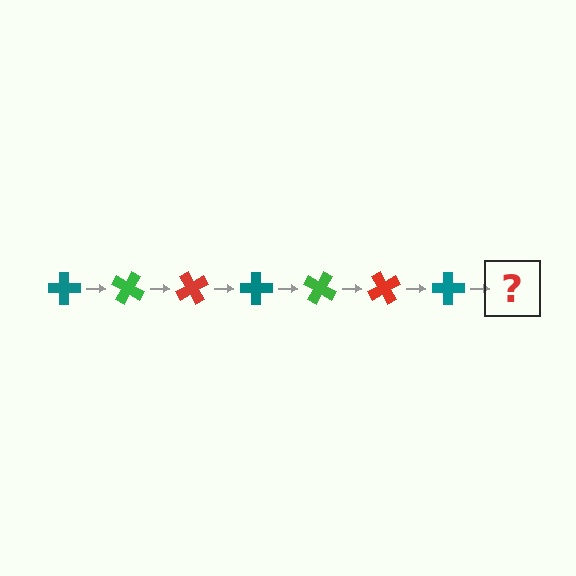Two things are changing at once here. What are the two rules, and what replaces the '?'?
The two rules are that it rotates 30 degrees each step and the color cycles through teal, green, and red. The '?' should be a green cross, rotated 210 degrees from the start.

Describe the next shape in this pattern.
It should be a green cross, rotated 210 degrees from the start.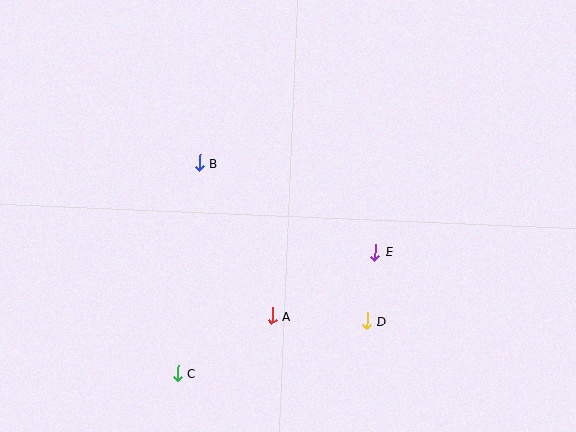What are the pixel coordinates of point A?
Point A is at (272, 316).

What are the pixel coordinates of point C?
Point C is at (178, 373).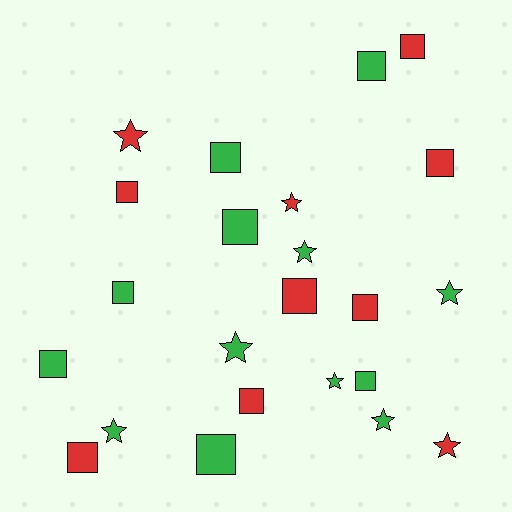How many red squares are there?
There are 7 red squares.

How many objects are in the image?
There are 23 objects.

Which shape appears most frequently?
Square, with 14 objects.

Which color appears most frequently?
Green, with 13 objects.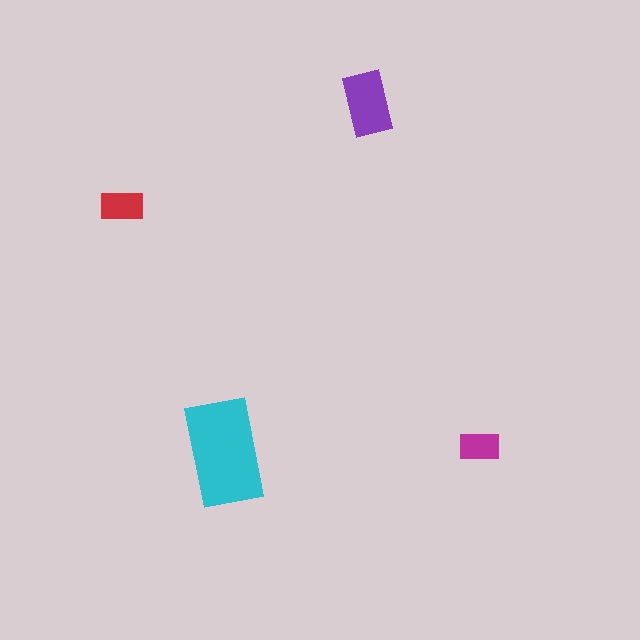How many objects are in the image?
There are 4 objects in the image.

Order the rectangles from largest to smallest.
the cyan one, the purple one, the red one, the magenta one.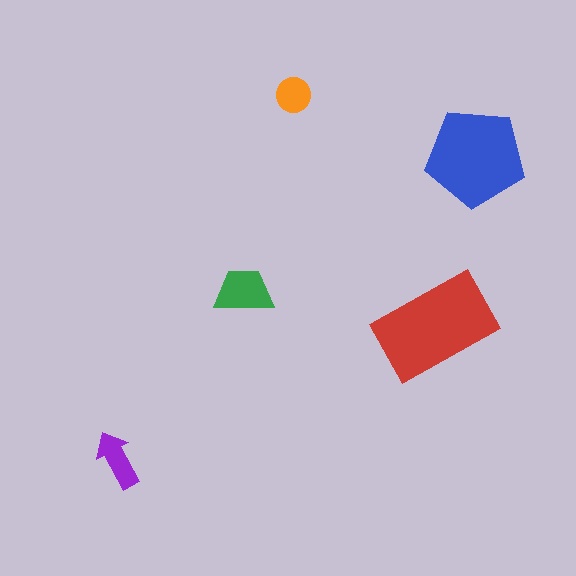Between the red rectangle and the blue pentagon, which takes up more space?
The red rectangle.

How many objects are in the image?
There are 5 objects in the image.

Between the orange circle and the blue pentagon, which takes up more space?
The blue pentagon.